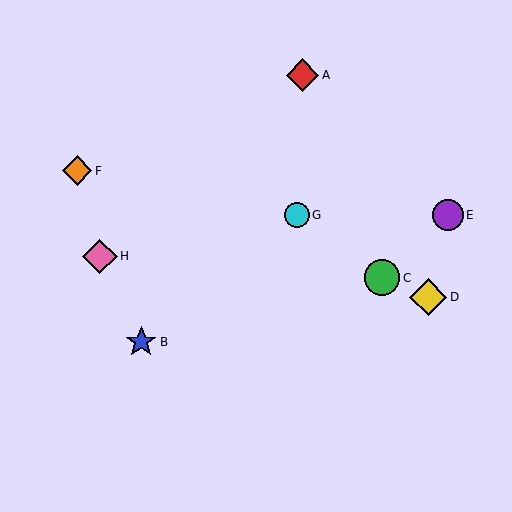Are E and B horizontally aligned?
No, E is at y≈215 and B is at y≈342.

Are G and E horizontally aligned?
Yes, both are at y≈215.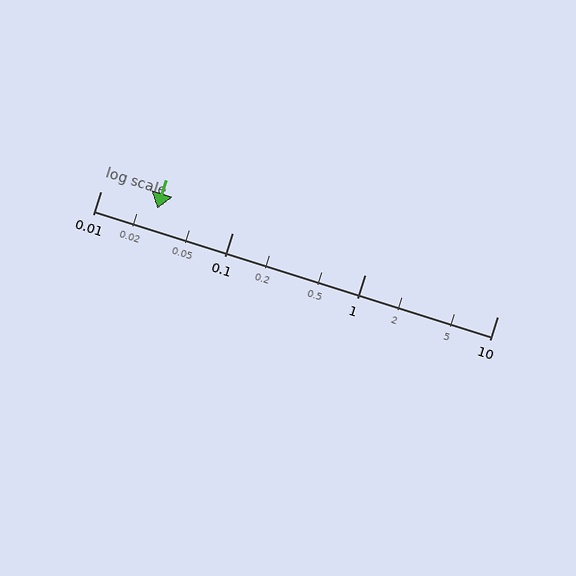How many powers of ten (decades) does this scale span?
The scale spans 3 decades, from 0.01 to 10.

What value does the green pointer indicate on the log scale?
The pointer indicates approximately 0.027.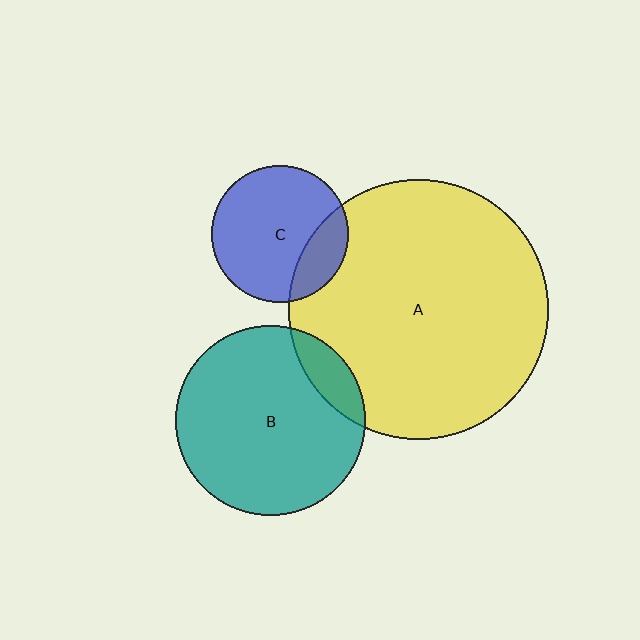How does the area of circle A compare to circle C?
Approximately 3.6 times.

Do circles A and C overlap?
Yes.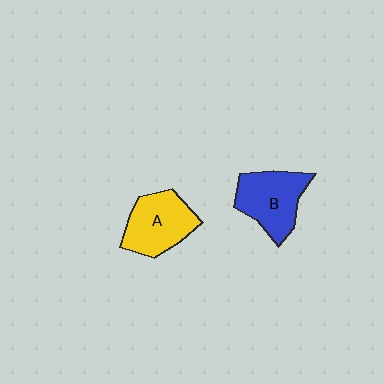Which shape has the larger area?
Shape B (blue).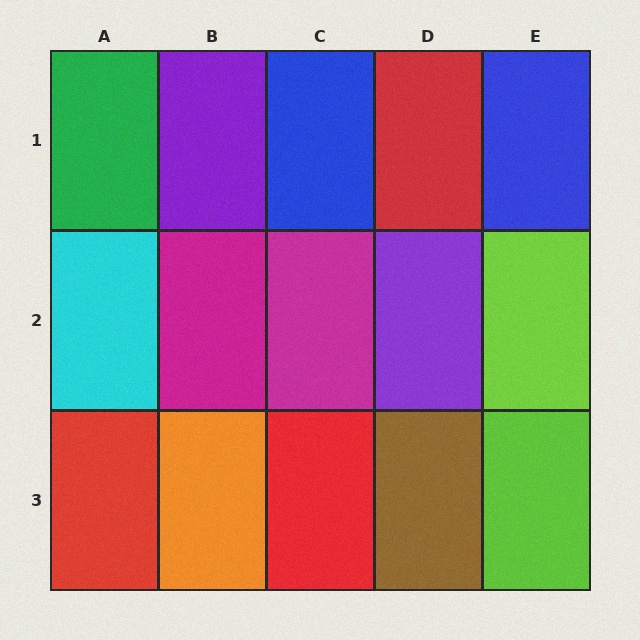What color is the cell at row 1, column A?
Green.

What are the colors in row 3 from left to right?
Red, orange, red, brown, lime.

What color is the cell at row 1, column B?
Purple.